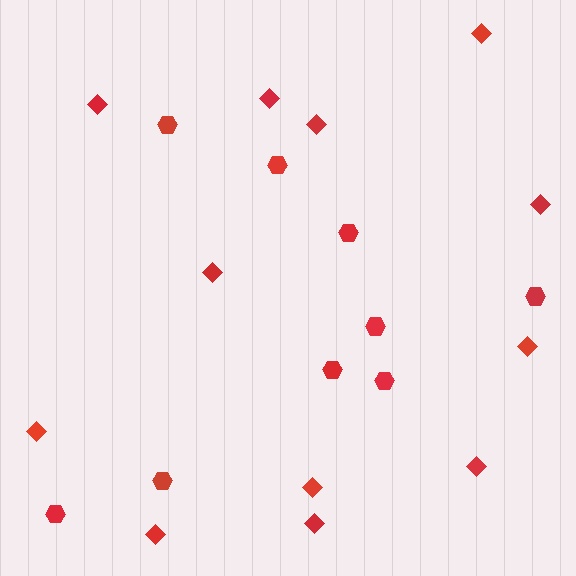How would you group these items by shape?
There are 2 groups: one group of diamonds (12) and one group of hexagons (9).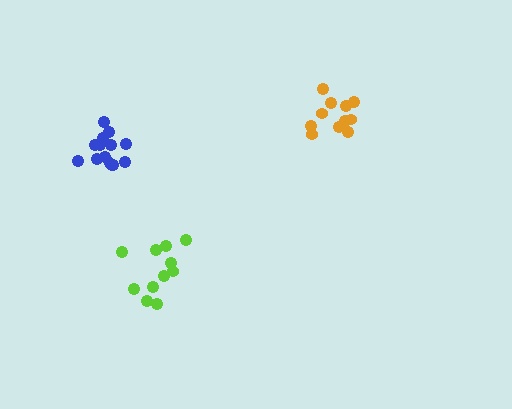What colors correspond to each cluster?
The clusters are colored: orange, blue, lime.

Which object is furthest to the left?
The blue cluster is leftmost.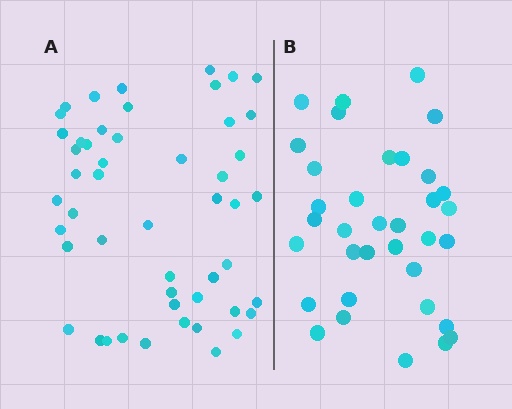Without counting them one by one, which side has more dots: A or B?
Region A (the left region) has more dots.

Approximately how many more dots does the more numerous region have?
Region A has approximately 15 more dots than region B.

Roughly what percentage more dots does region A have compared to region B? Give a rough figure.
About 45% more.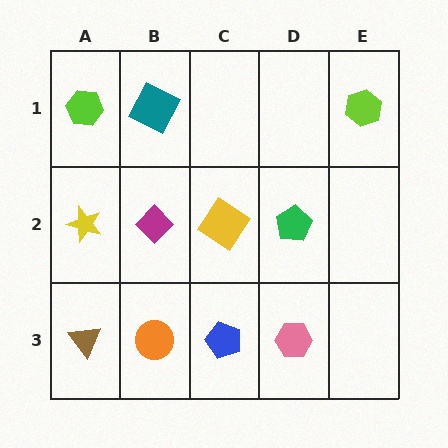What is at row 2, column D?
A green pentagon.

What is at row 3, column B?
An orange circle.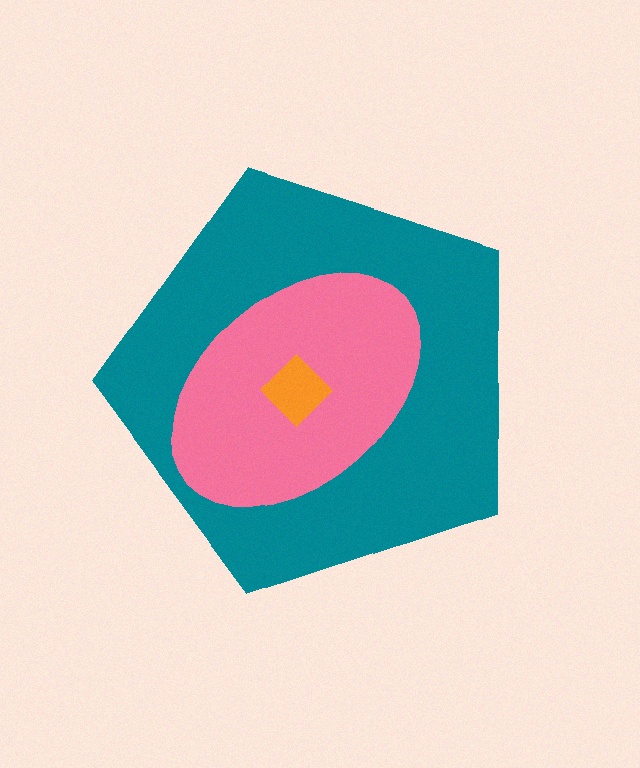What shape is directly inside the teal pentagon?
The pink ellipse.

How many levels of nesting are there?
3.